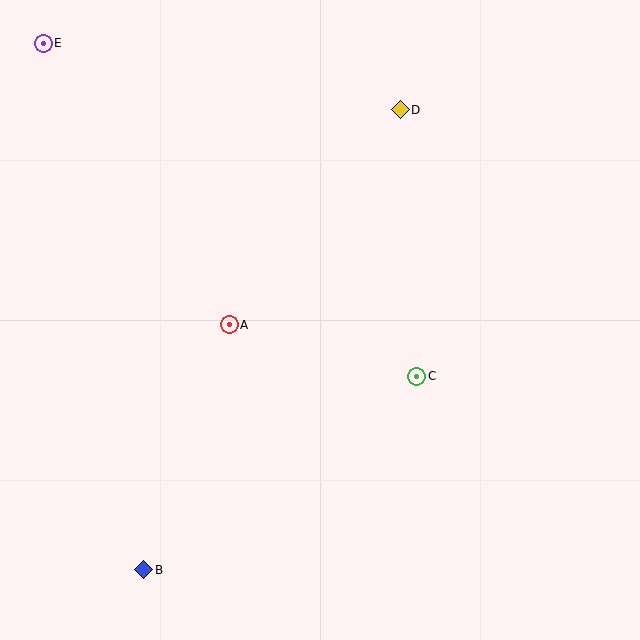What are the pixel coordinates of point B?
Point B is at (144, 570).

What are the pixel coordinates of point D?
Point D is at (400, 110).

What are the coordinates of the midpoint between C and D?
The midpoint between C and D is at (409, 243).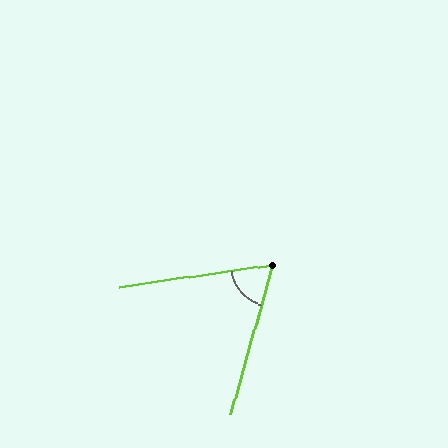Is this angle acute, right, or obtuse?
It is acute.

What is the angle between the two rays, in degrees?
Approximately 66 degrees.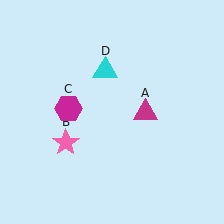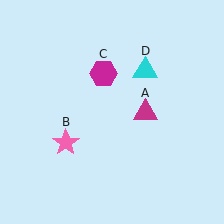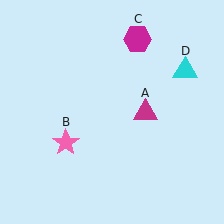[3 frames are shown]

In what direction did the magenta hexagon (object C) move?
The magenta hexagon (object C) moved up and to the right.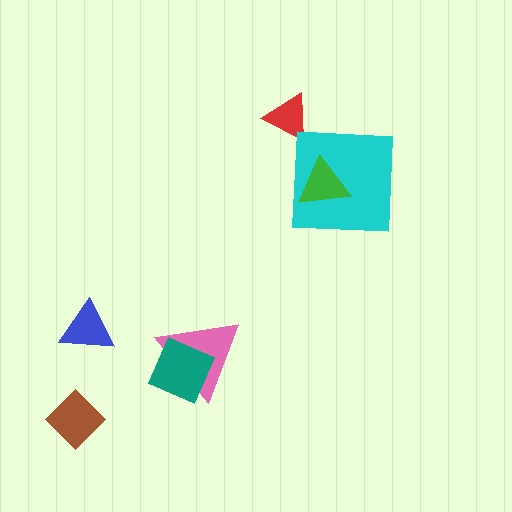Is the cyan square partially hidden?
Yes, it is partially covered by another shape.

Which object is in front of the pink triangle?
The teal square is in front of the pink triangle.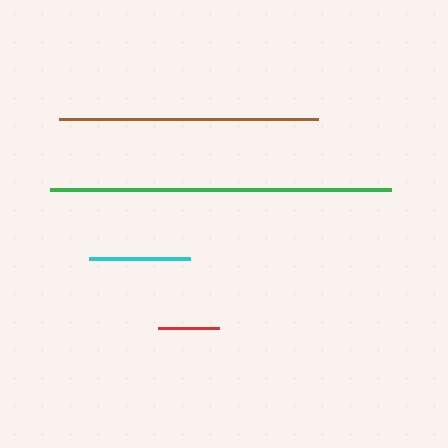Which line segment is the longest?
The green line is the longest at approximately 341 pixels.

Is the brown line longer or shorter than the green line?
The green line is longer than the brown line.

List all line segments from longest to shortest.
From longest to shortest: green, brown, cyan, red.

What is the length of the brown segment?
The brown segment is approximately 259 pixels long.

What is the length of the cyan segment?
The cyan segment is approximately 101 pixels long.